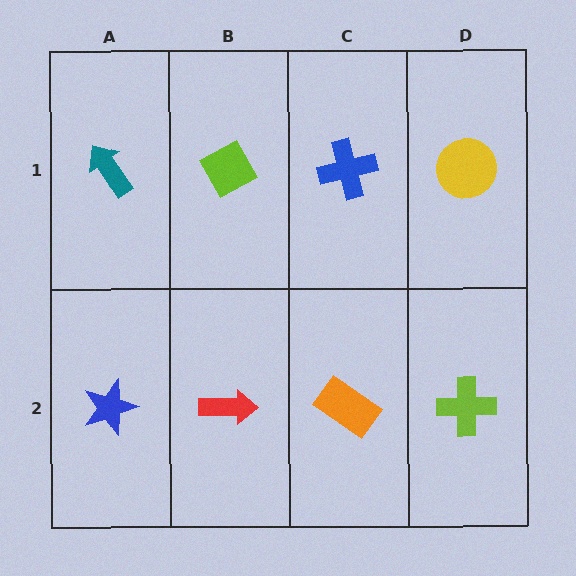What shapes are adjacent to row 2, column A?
A teal arrow (row 1, column A), a red arrow (row 2, column B).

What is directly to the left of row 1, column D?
A blue cross.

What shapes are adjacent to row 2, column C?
A blue cross (row 1, column C), a red arrow (row 2, column B), a lime cross (row 2, column D).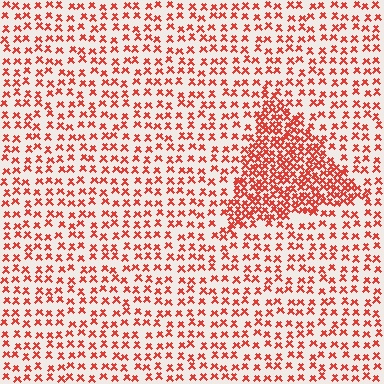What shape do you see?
I see a triangle.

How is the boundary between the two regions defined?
The boundary is defined by a change in element density (approximately 2.4x ratio). All elements are the same color, size, and shape.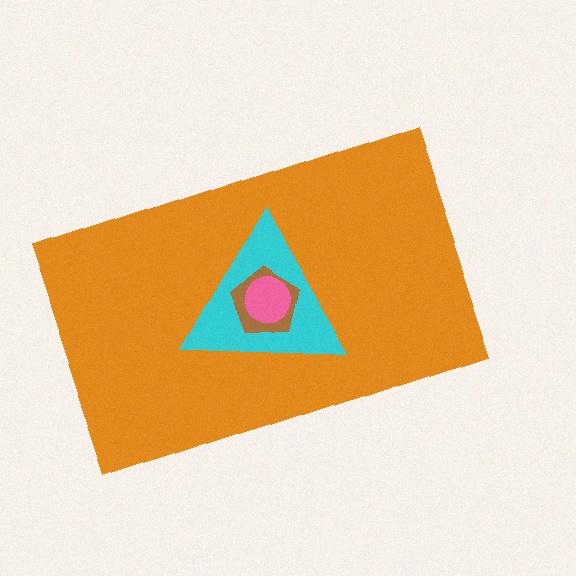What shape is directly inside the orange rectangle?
The cyan triangle.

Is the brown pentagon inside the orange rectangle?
Yes.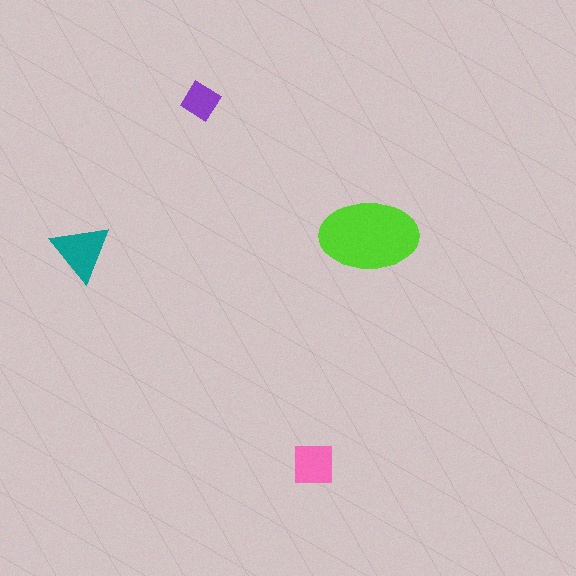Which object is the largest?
The lime ellipse.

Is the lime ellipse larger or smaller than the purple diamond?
Larger.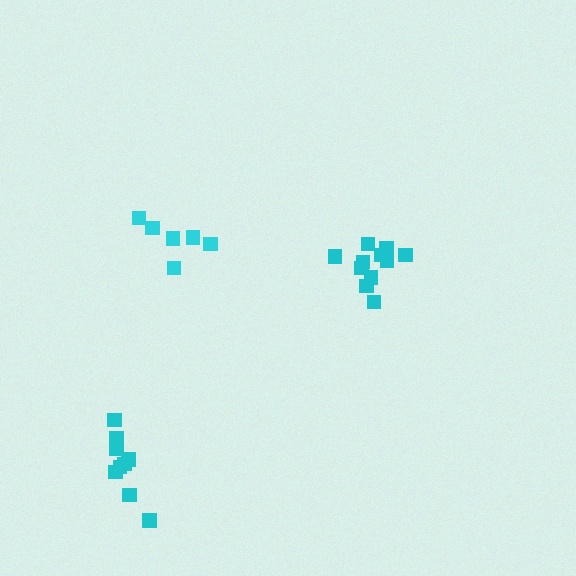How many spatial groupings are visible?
There are 3 spatial groupings.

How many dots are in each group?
Group 1: 6 dots, Group 2: 11 dots, Group 3: 9 dots (26 total).